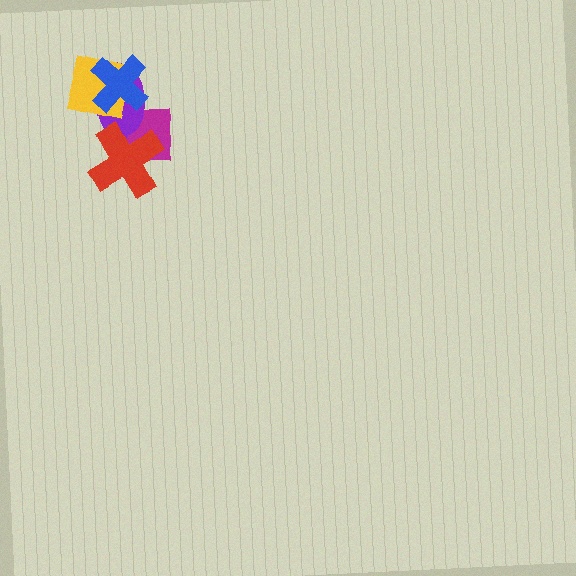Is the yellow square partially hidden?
Yes, it is partially covered by another shape.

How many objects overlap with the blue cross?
3 objects overlap with the blue cross.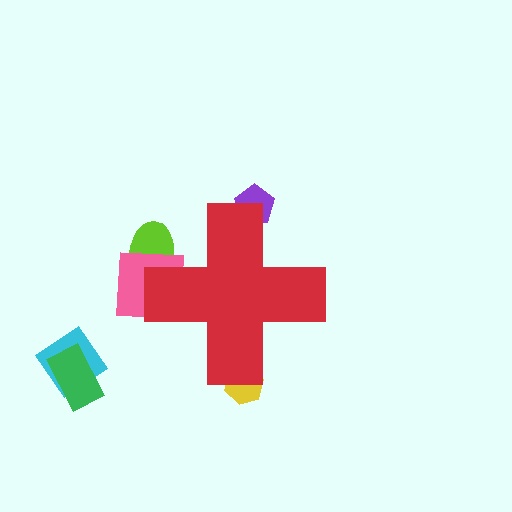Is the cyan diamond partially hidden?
No, the cyan diamond is fully visible.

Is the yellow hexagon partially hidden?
Yes, the yellow hexagon is partially hidden behind the red cross.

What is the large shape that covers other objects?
A red cross.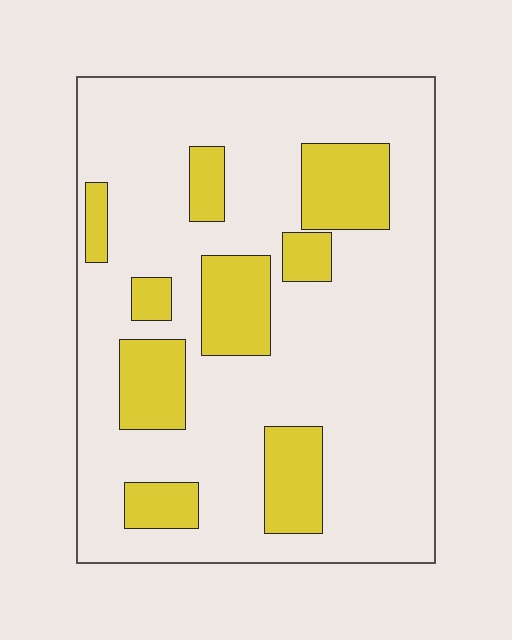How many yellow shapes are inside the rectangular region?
9.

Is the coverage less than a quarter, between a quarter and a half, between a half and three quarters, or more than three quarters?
Less than a quarter.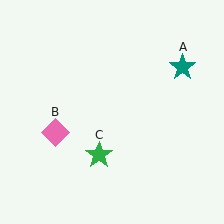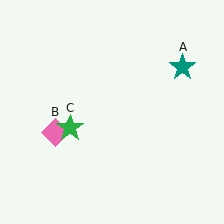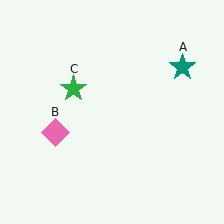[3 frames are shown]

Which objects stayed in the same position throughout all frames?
Teal star (object A) and pink diamond (object B) remained stationary.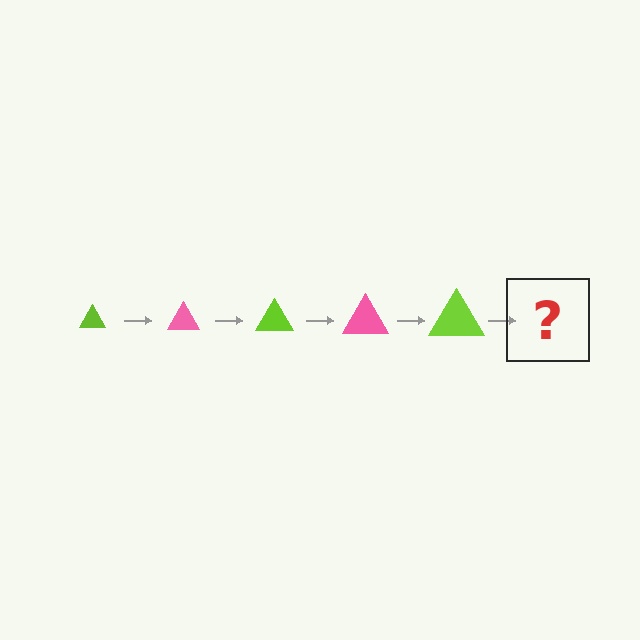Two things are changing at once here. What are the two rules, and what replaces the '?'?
The two rules are that the triangle grows larger each step and the color cycles through lime and pink. The '?' should be a pink triangle, larger than the previous one.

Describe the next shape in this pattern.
It should be a pink triangle, larger than the previous one.